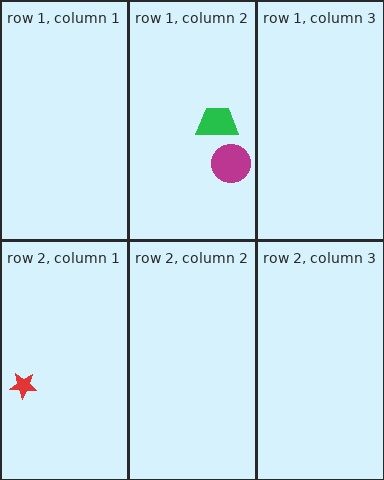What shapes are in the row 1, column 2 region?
The magenta circle, the green trapezoid.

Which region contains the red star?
The row 2, column 1 region.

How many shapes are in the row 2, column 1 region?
1.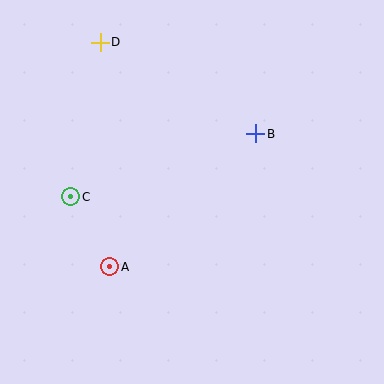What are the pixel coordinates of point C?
Point C is at (71, 197).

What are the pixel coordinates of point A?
Point A is at (110, 267).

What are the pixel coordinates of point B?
Point B is at (256, 134).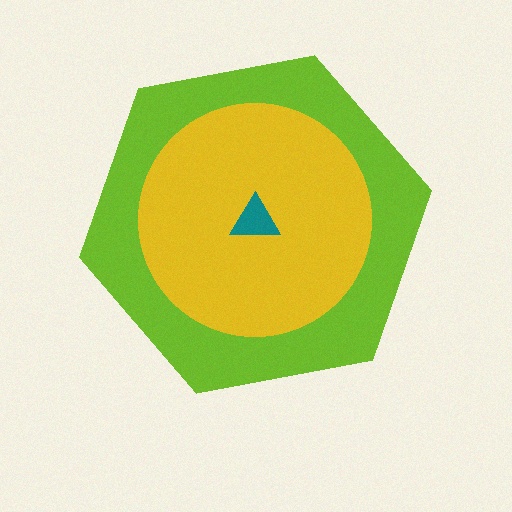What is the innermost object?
The teal triangle.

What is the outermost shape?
The lime hexagon.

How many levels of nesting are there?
3.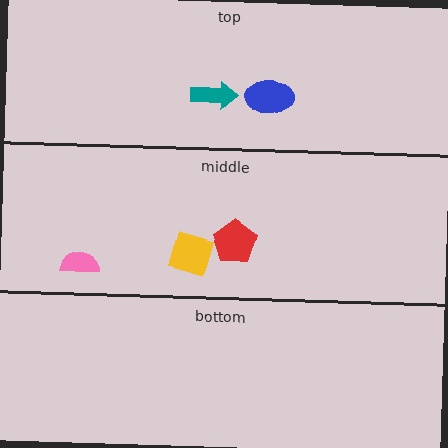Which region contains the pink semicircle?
The middle region.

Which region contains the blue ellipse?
The top region.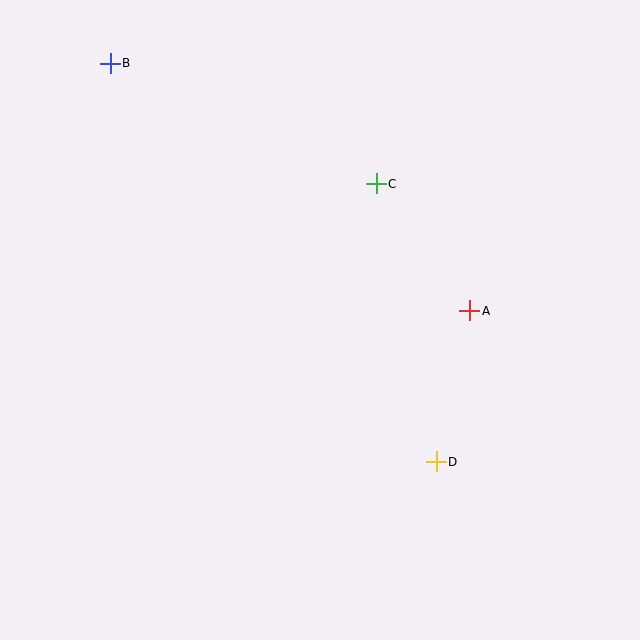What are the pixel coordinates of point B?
Point B is at (110, 63).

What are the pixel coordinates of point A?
Point A is at (470, 311).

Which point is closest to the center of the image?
Point C at (376, 184) is closest to the center.